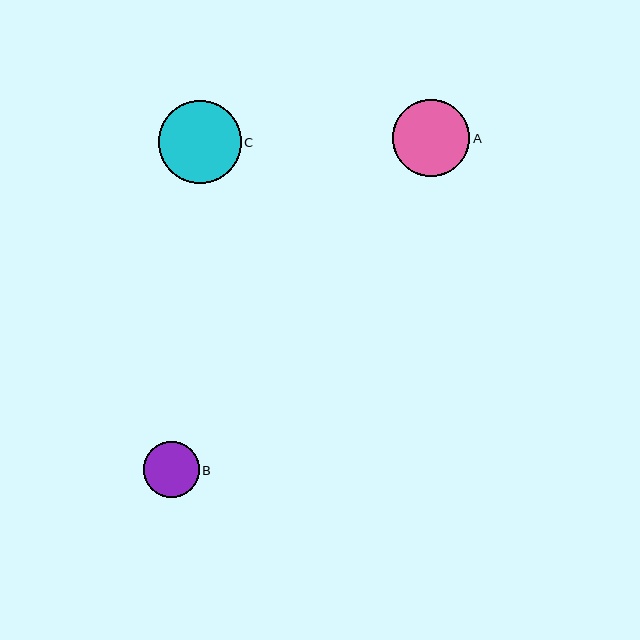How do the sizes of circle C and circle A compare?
Circle C and circle A are approximately the same size.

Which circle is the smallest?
Circle B is the smallest with a size of approximately 56 pixels.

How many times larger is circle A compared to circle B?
Circle A is approximately 1.4 times the size of circle B.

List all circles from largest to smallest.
From largest to smallest: C, A, B.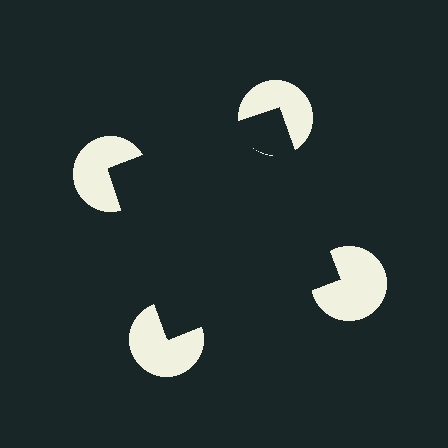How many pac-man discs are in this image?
There are 4 — one at each vertex of the illusory square.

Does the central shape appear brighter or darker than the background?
It typically appears slightly darker than the background, even though no actual brightness change is drawn.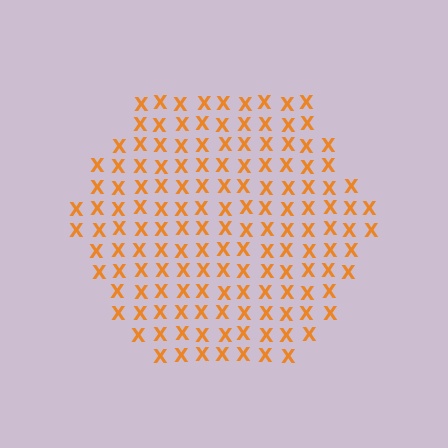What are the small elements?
The small elements are letter X's.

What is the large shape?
The large shape is a hexagon.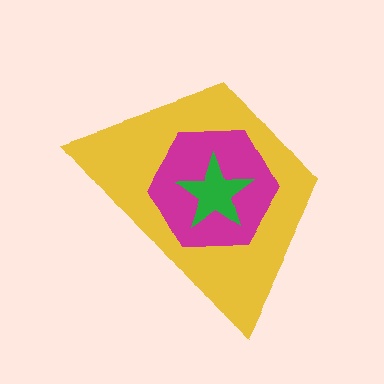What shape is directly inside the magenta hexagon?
The green star.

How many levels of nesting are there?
3.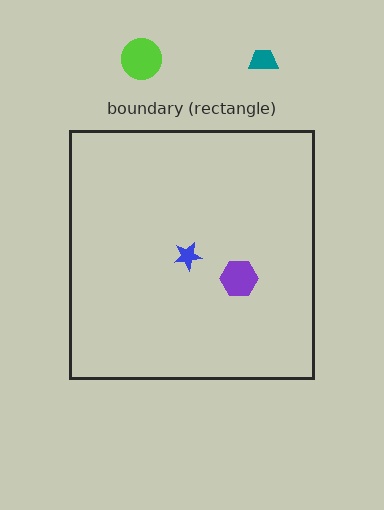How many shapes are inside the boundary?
2 inside, 2 outside.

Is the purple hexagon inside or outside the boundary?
Inside.